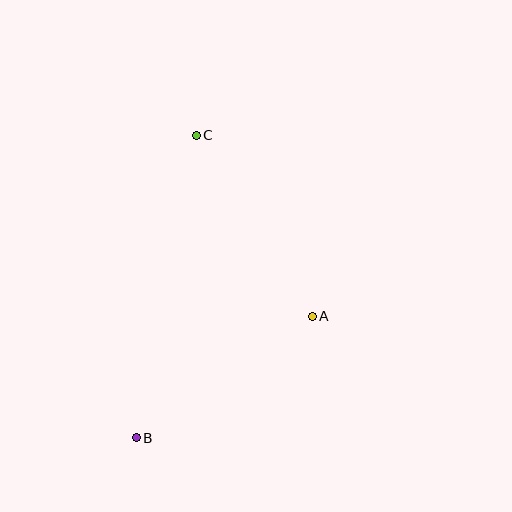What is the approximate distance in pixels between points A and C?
The distance between A and C is approximately 215 pixels.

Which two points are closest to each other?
Points A and B are closest to each other.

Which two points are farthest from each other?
Points B and C are farthest from each other.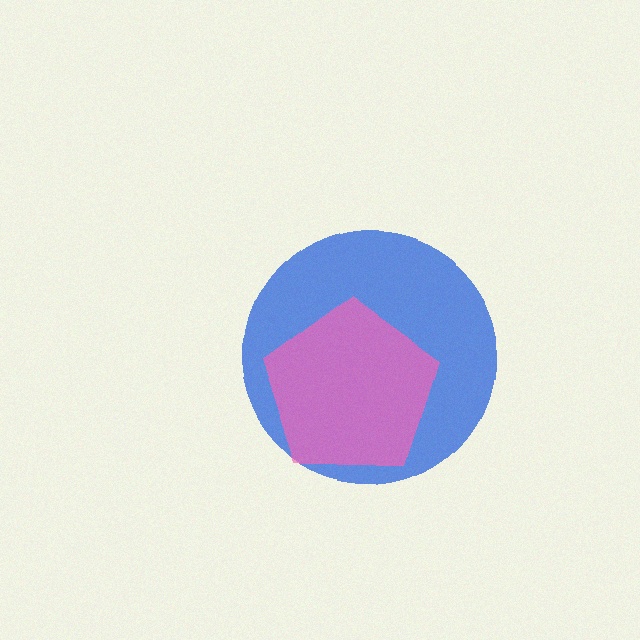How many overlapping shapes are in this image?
There are 2 overlapping shapes in the image.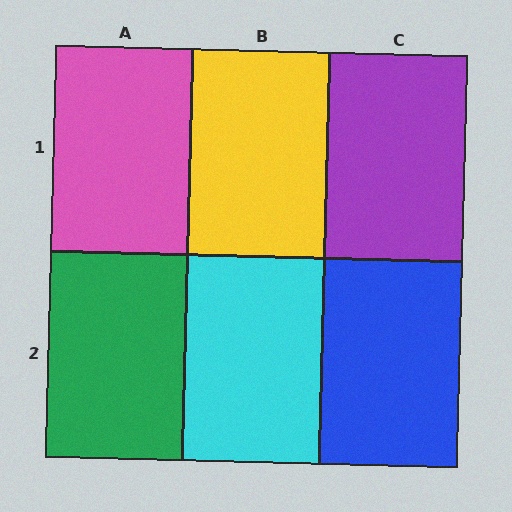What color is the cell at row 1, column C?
Purple.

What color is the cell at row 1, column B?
Yellow.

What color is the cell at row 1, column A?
Pink.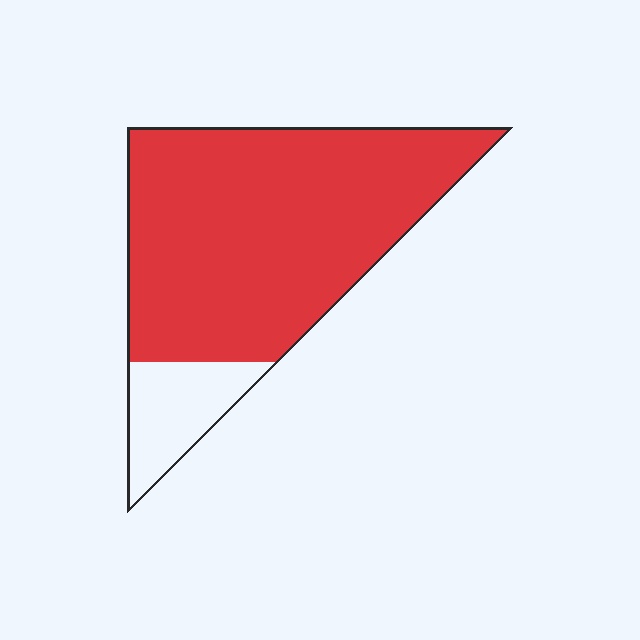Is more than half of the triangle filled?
Yes.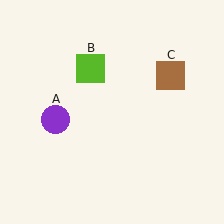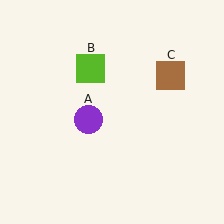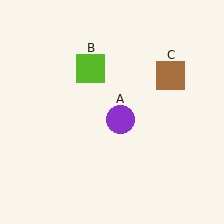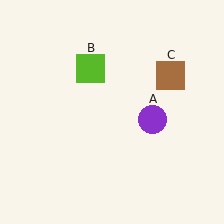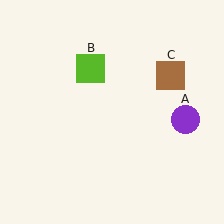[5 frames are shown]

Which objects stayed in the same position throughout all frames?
Lime square (object B) and brown square (object C) remained stationary.